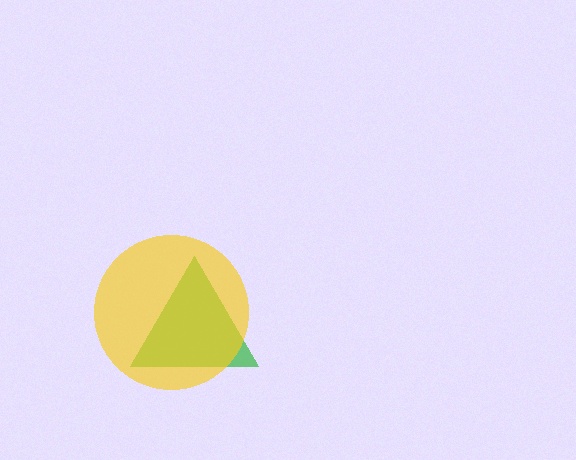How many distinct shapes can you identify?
There are 2 distinct shapes: a green triangle, a yellow circle.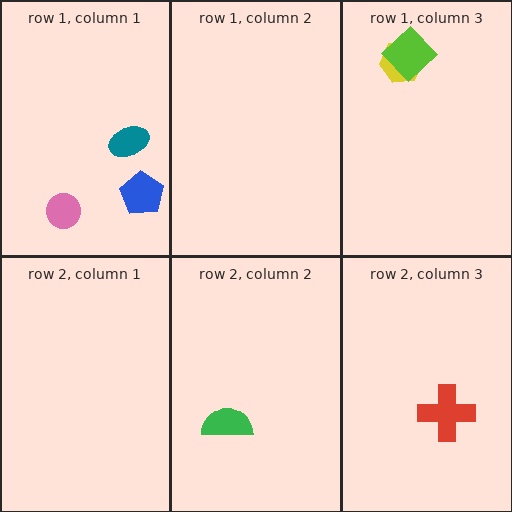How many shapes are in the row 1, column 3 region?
2.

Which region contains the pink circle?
The row 1, column 1 region.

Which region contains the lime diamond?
The row 1, column 3 region.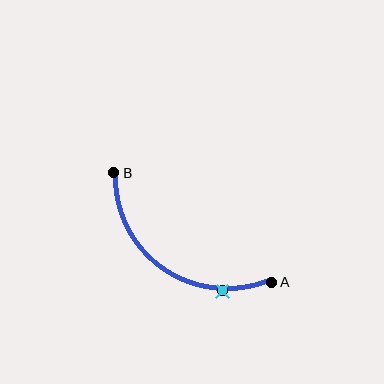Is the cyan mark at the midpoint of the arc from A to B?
No. The cyan mark lies on the arc but is closer to endpoint A. The arc midpoint would be at the point on the curve equidistant along the arc from both A and B.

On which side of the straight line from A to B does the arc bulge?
The arc bulges below and to the left of the straight line connecting A and B.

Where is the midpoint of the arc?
The arc midpoint is the point on the curve farthest from the straight line joining A and B. It sits below and to the left of that line.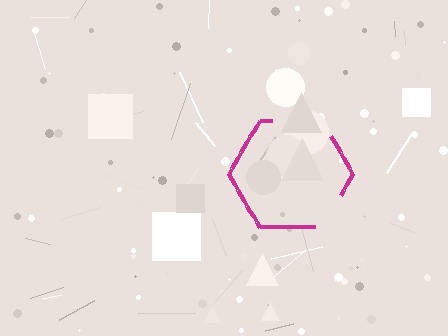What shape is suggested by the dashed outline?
The dashed outline suggests a hexagon.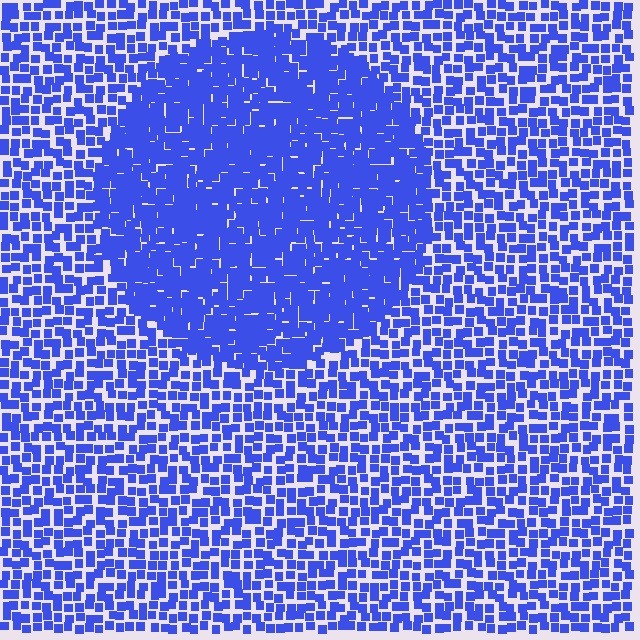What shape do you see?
I see a circle.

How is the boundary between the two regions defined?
The boundary is defined by a change in element density (approximately 1.8x ratio). All elements are the same color, size, and shape.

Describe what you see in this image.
The image contains small blue elements arranged at two different densities. A circle-shaped region is visible where the elements are more densely packed than the surrounding area.